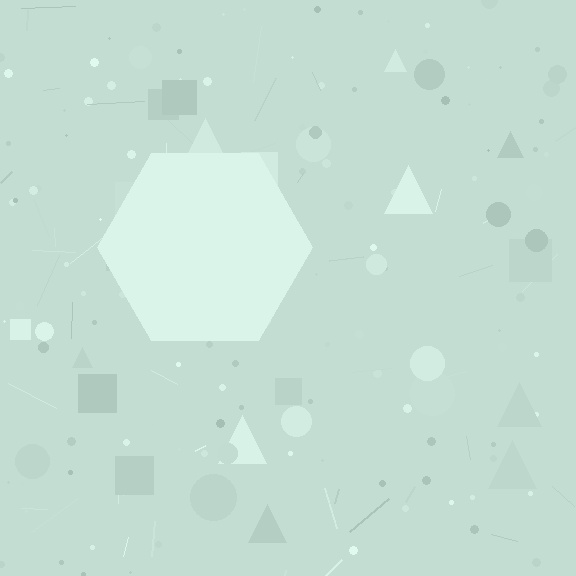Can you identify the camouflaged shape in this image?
The camouflaged shape is a hexagon.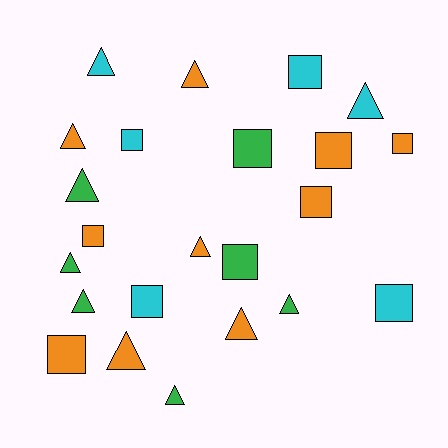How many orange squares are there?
There are 5 orange squares.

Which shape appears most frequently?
Triangle, with 12 objects.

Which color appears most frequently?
Orange, with 10 objects.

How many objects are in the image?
There are 23 objects.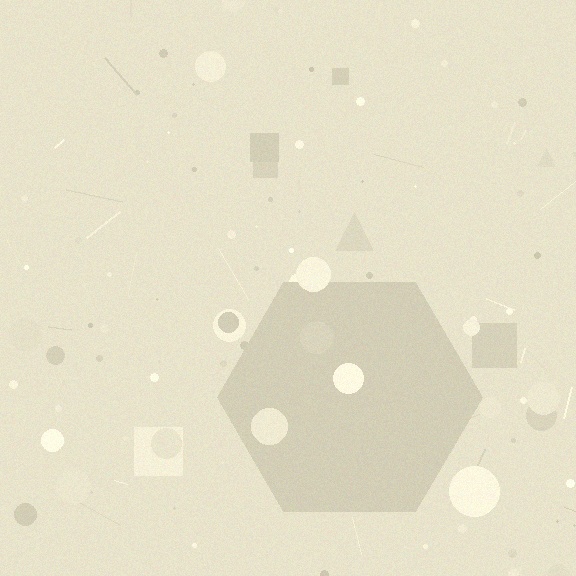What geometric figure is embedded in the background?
A hexagon is embedded in the background.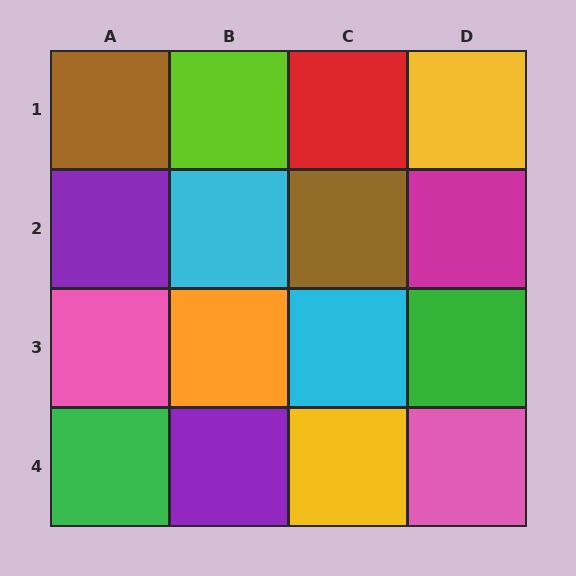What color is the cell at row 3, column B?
Orange.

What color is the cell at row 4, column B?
Purple.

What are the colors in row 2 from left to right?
Purple, cyan, brown, magenta.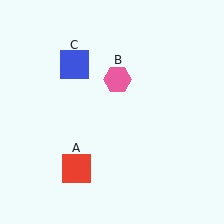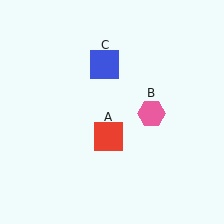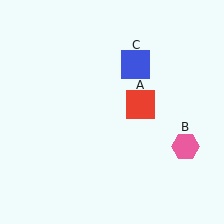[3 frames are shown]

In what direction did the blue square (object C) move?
The blue square (object C) moved right.